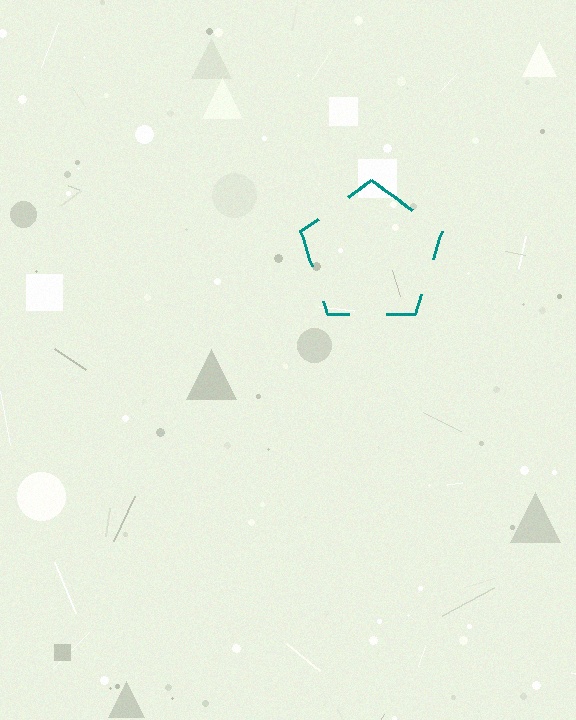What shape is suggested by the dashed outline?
The dashed outline suggests a pentagon.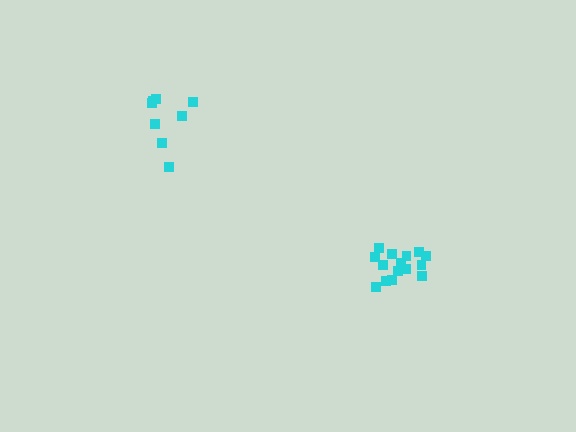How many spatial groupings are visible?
There are 2 spatial groupings.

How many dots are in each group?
Group 1: 15 dots, Group 2: 9 dots (24 total).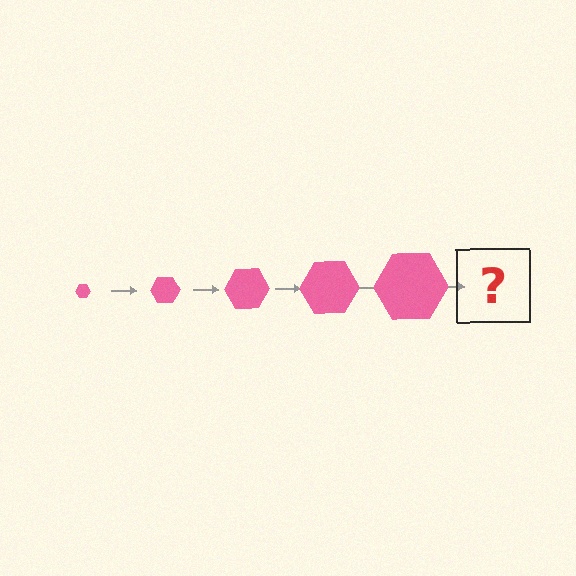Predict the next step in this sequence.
The next step is a pink hexagon, larger than the previous one.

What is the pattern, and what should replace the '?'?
The pattern is that the hexagon gets progressively larger each step. The '?' should be a pink hexagon, larger than the previous one.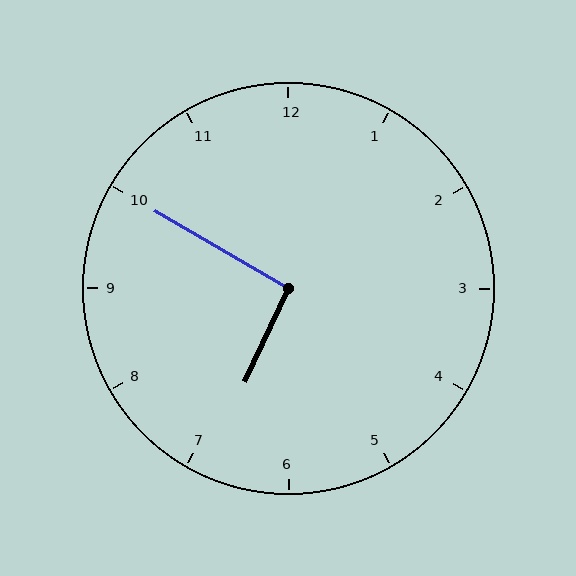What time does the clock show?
6:50.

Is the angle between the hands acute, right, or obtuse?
It is right.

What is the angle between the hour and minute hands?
Approximately 95 degrees.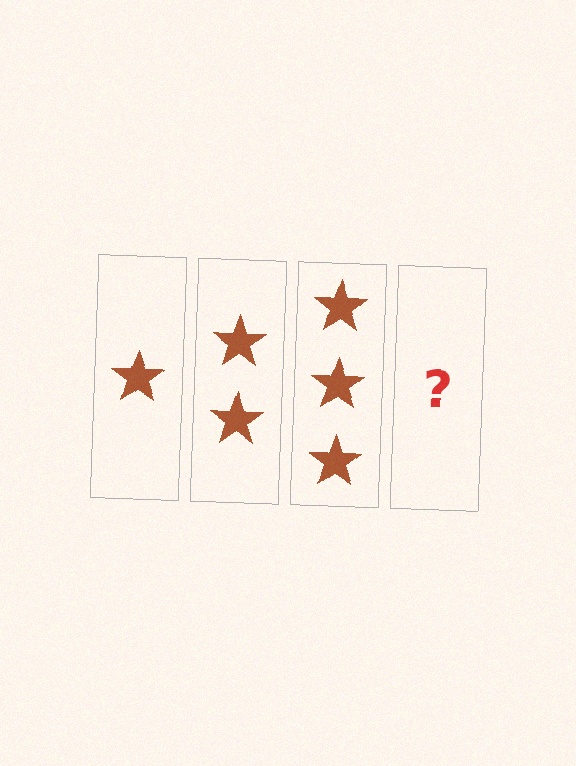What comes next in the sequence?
The next element should be 4 stars.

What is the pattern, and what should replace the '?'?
The pattern is that each step adds one more star. The '?' should be 4 stars.